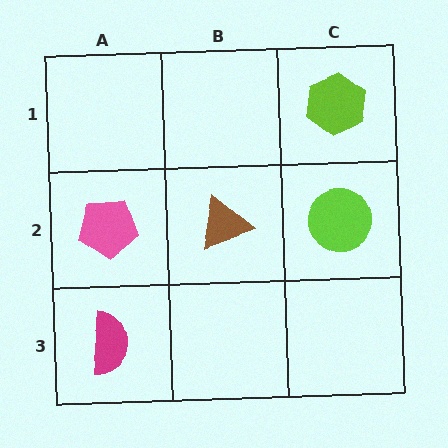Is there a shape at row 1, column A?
No, that cell is empty.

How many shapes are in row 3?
1 shape.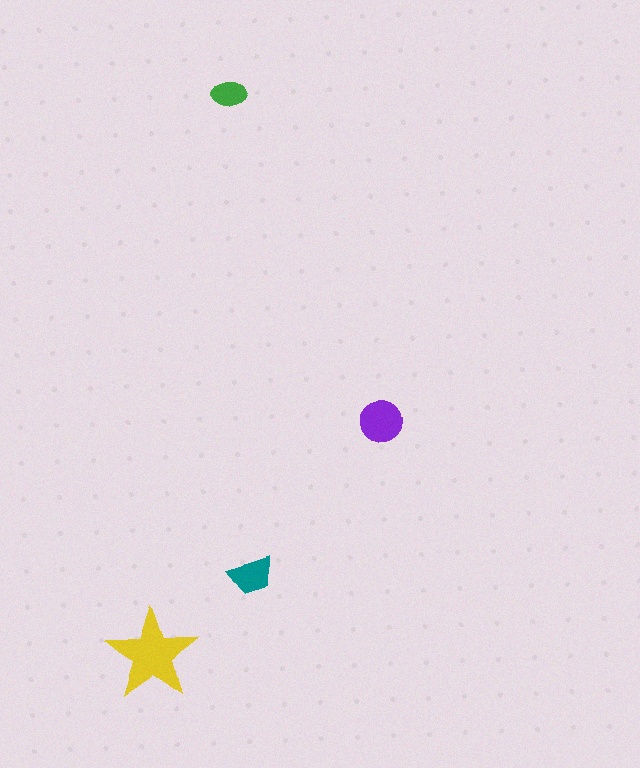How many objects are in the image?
There are 4 objects in the image.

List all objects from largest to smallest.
The yellow star, the purple circle, the teal trapezoid, the green ellipse.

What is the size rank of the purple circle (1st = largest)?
2nd.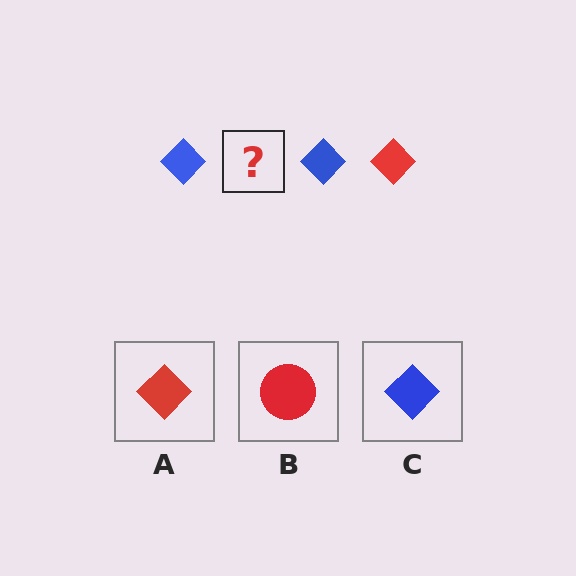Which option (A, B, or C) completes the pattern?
A.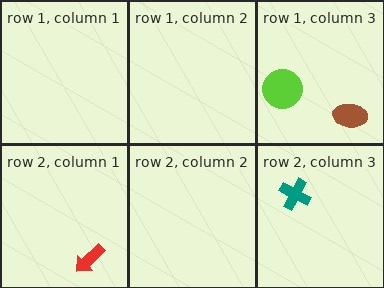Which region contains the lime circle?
The row 1, column 3 region.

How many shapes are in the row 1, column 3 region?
2.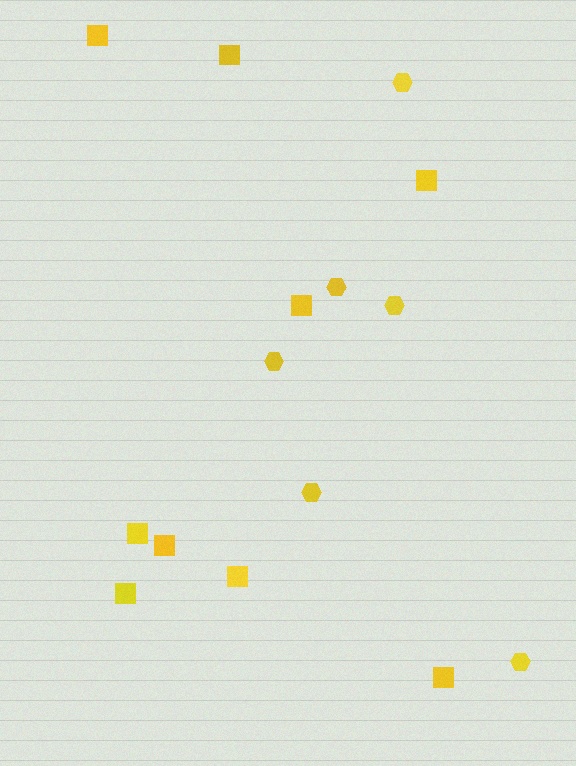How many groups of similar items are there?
There are 2 groups: one group of squares (9) and one group of hexagons (6).